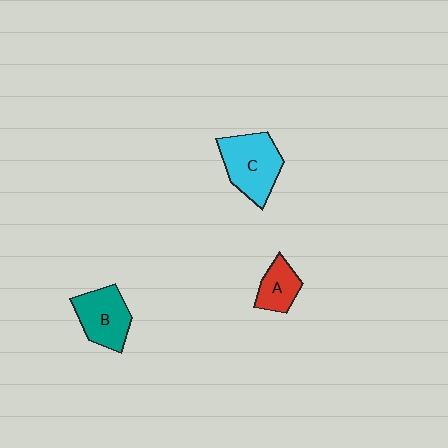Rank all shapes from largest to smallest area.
From largest to smallest: C (cyan), B (teal), A (red).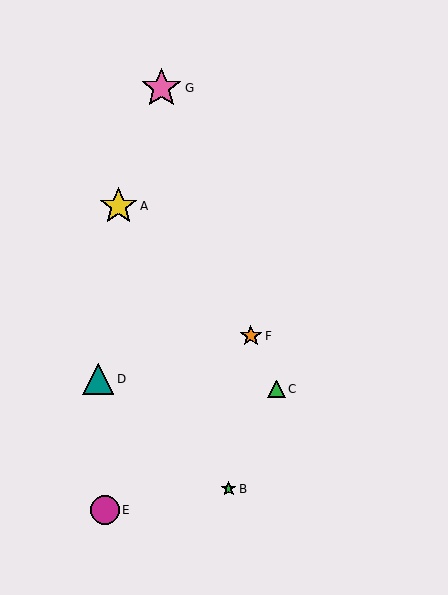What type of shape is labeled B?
Shape B is a green star.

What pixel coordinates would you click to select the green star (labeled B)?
Click at (229, 489) to select the green star B.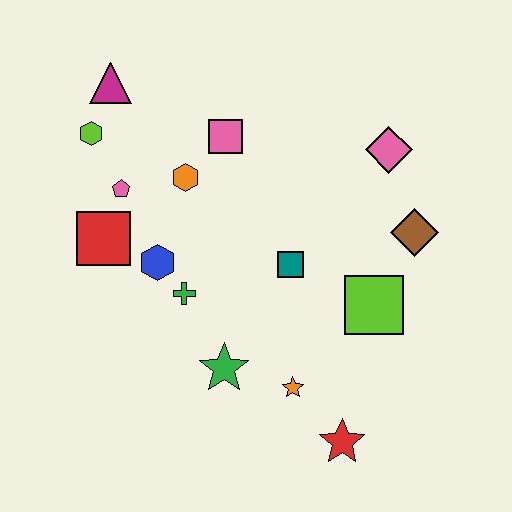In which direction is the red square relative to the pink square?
The red square is to the left of the pink square.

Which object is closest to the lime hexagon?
The magenta triangle is closest to the lime hexagon.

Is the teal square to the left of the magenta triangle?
No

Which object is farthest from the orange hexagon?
The red star is farthest from the orange hexagon.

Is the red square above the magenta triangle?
No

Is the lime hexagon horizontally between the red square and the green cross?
No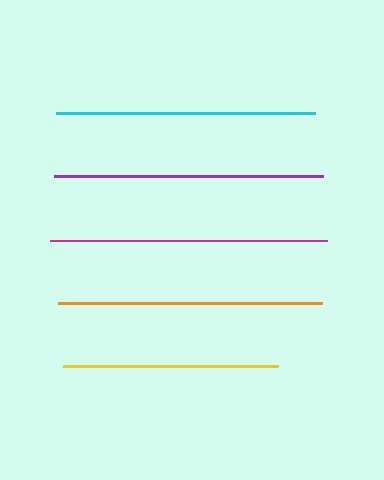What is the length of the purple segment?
The purple segment is approximately 269 pixels long.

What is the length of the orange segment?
The orange segment is approximately 265 pixels long.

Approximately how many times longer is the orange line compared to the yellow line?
The orange line is approximately 1.2 times the length of the yellow line.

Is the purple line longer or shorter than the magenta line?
The magenta line is longer than the purple line.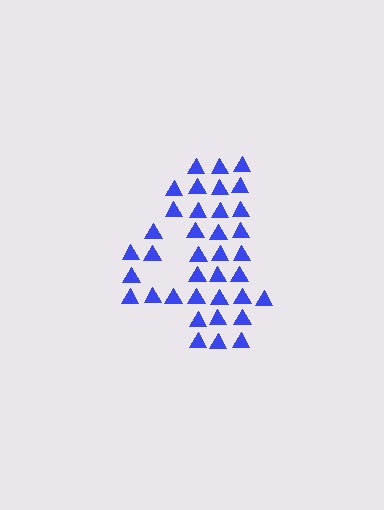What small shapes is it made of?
It is made of small triangles.